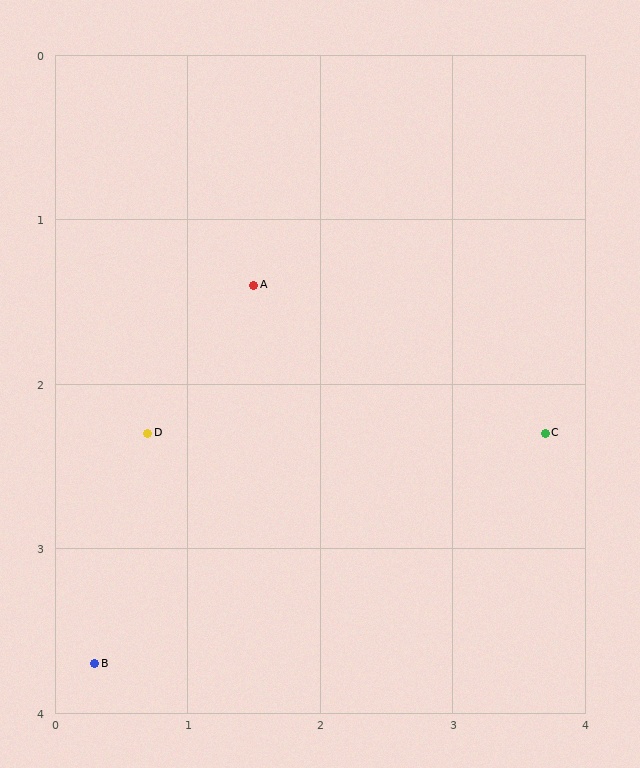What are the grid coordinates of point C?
Point C is at approximately (3.7, 2.3).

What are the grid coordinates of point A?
Point A is at approximately (1.5, 1.4).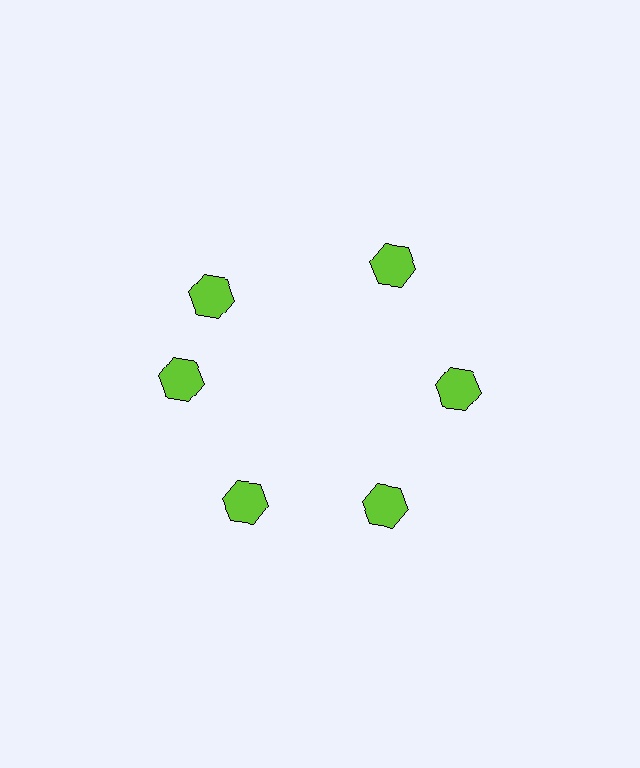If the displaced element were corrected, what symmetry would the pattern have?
It would have 6-fold rotational symmetry — the pattern would map onto itself every 60 degrees.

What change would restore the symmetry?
The symmetry would be restored by rotating it back into even spacing with its neighbors so that all 6 hexagons sit at equal angles and equal distance from the center.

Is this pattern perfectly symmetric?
No. The 6 lime hexagons are arranged in a ring, but one element near the 11 o'clock position is rotated out of alignment along the ring, breaking the 6-fold rotational symmetry.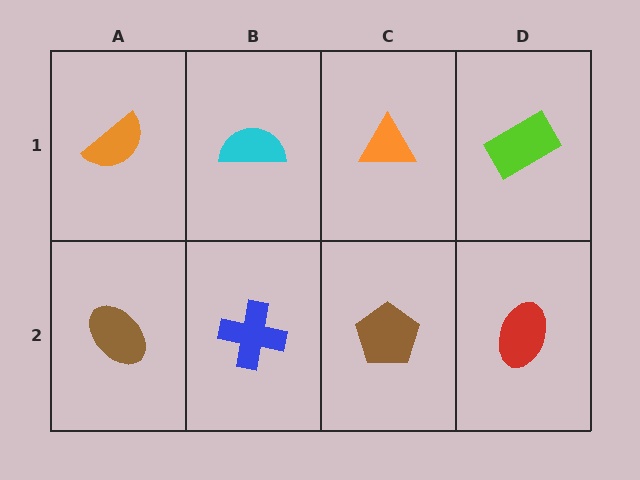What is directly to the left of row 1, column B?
An orange semicircle.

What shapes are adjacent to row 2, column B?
A cyan semicircle (row 1, column B), a brown ellipse (row 2, column A), a brown pentagon (row 2, column C).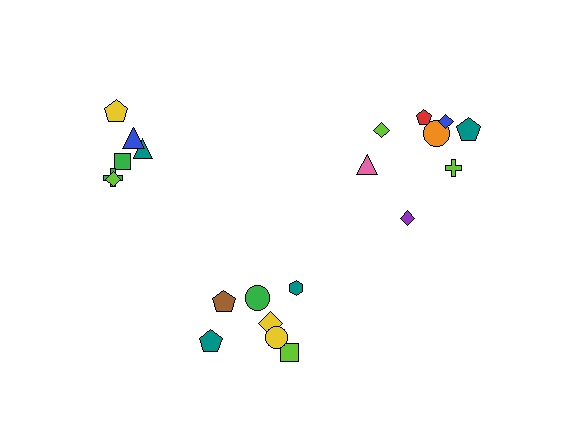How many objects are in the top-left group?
There are 6 objects.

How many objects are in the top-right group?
There are 8 objects.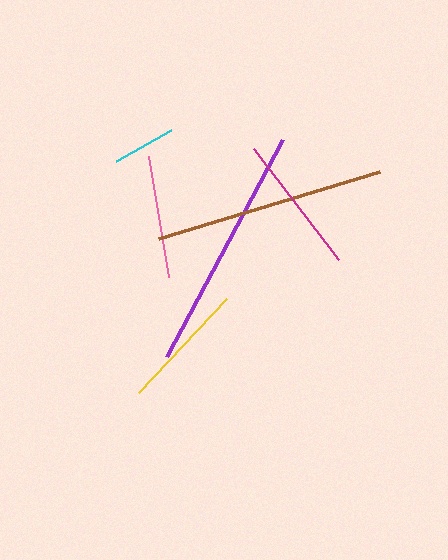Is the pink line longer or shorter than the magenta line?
The magenta line is longer than the pink line.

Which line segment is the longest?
The purple line is the longest at approximately 246 pixels.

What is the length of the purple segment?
The purple segment is approximately 246 pixels long.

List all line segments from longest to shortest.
From longest to shortest: purple, brown, magenta, yellow, pink, cyan.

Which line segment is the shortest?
The cyan line is the shortest at approximately 63 pixels.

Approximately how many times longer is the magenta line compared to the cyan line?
The magenta line is approximately 2.2 times the length of the cyan line.